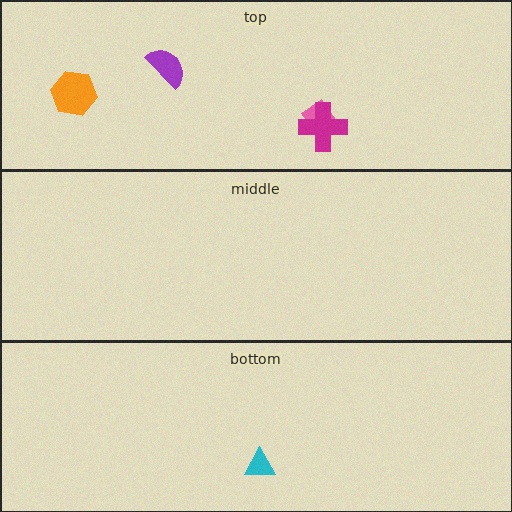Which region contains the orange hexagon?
The top region.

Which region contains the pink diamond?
The top region.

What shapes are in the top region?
The purple semicircle, the orange hexagon, the pink diamond, the magenta cross.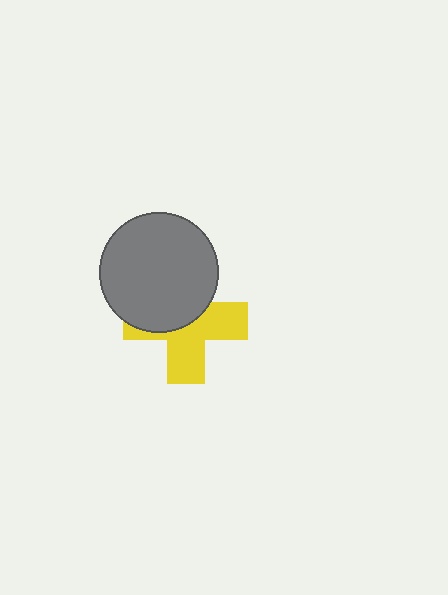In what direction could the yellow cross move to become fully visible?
The yellow cross could move down. That would shift it out from behind the gray circle entirely.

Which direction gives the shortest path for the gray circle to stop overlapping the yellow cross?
Moving up gives the shortest separation.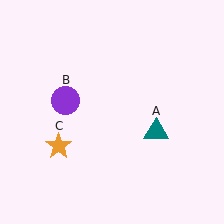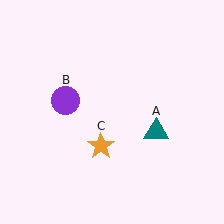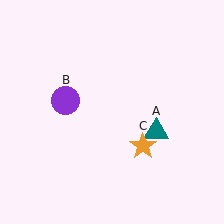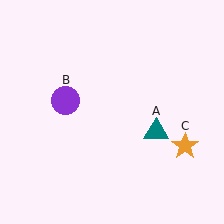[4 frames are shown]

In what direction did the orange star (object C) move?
The orange star (object C) moved right.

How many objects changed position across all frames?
1 object changed position: orange star (object C).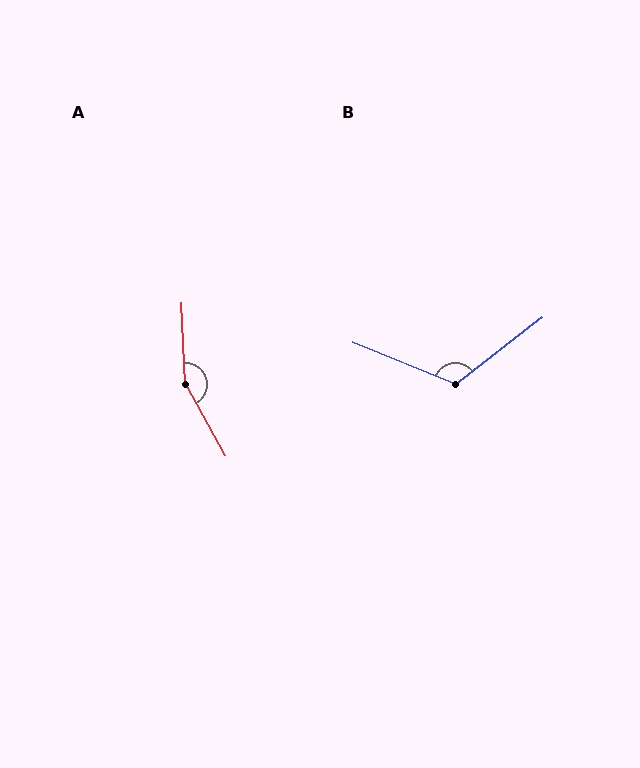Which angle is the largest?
A, at approximately 154 degrees.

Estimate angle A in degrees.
Approximately 154 degrees.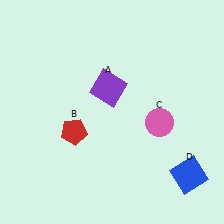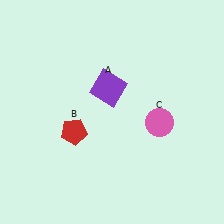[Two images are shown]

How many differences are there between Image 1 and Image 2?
There is 1 difference between the two images.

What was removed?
The blue square (D) was removed in Image 2.